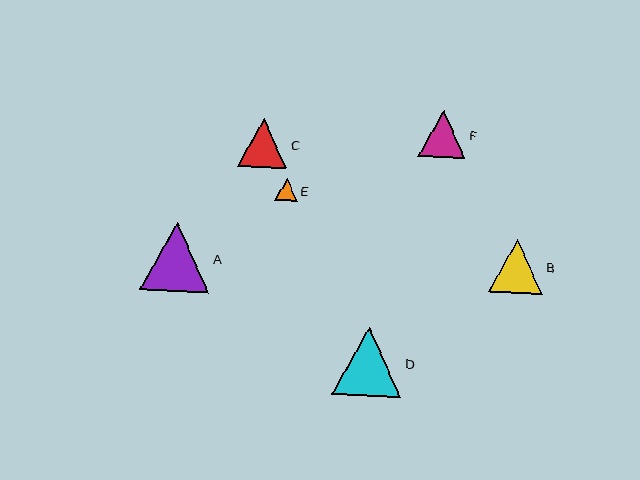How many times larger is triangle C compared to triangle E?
Triangle C is approximately 2.2 times the size of triangle E.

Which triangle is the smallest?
Triangle E is the smallest with a size of approximately 22 pixels.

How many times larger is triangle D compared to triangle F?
Triangle D is approximately 1.5 times the size of triangle F.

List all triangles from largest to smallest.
From largest to smallest: A, D, B, C, F, E.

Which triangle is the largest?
Triangle A is the largest with a size of approximately 69 pixels.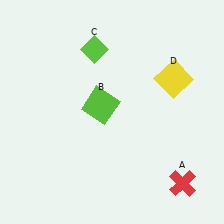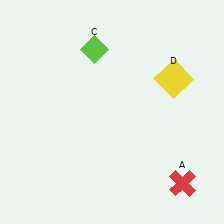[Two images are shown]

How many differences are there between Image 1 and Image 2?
There is 1 difference between the two images.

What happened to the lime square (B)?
The lime square (B) was removed in Image 2. It was in the top-left area of Image 1.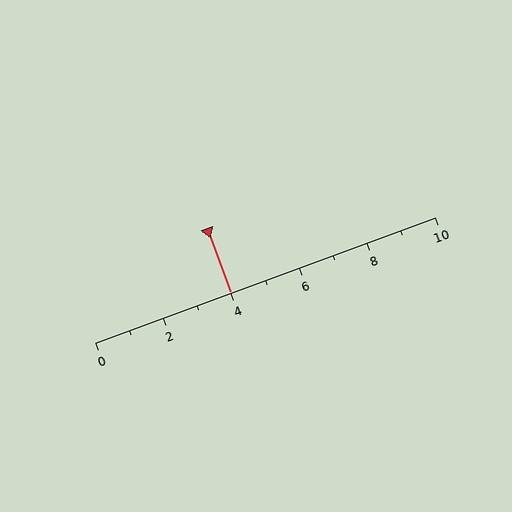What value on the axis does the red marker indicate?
The marker indicates approximately 4.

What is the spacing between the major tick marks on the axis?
The major ticks are spaced 2 apart.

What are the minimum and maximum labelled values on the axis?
The axis runs from 0 to 10.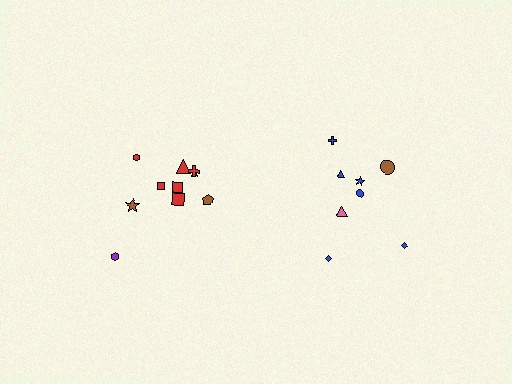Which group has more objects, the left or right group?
The left group.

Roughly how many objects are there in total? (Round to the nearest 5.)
Roughly 20 objects in total.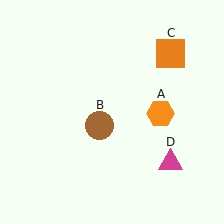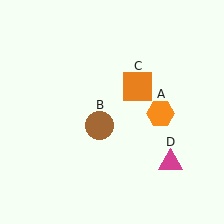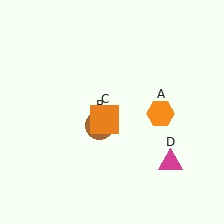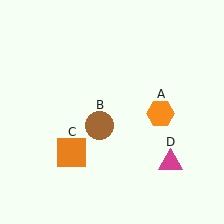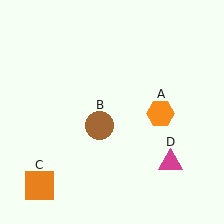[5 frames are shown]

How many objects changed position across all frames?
1 object changed position: orange square (object C).